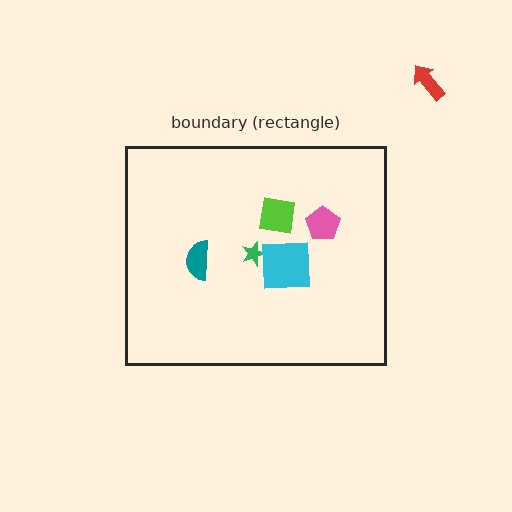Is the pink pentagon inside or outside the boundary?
Inside.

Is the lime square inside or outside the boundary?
Inside.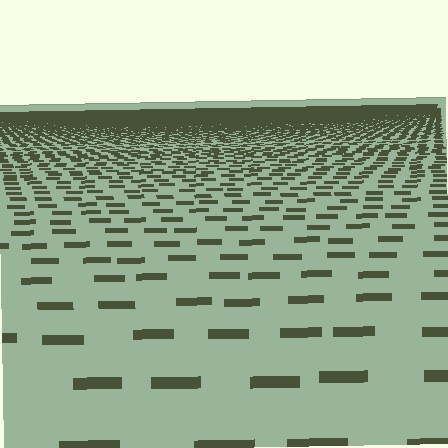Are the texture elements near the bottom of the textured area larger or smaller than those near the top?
Larger. Near the bottom, elements are closer to the viewer and appear at a bigger on-screen size.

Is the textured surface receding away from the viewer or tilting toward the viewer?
The surface is receding away from the viewer. Texture elements get smaller and denser toward the top.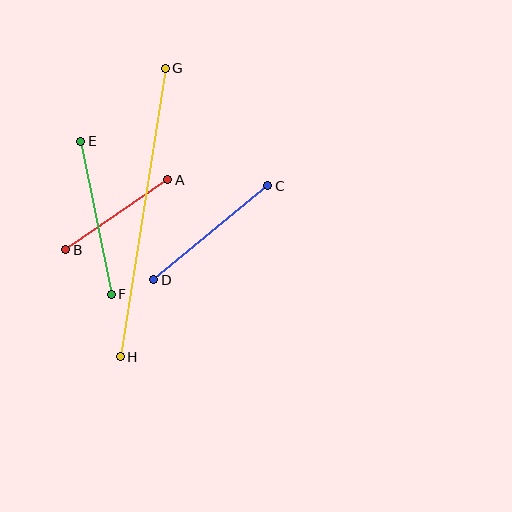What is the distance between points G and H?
The distance is approximately 292 pixels.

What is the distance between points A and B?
The distance is approximately 124 pixels.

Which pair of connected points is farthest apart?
Points G and H are farthest apart.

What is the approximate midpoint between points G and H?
The midpoint is at approximately (143, 212) pixels.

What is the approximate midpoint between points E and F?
The midpoint is at approximately (96, 218) pixels.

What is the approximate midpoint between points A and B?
The midpoint is at approximately (117, 215) pixels.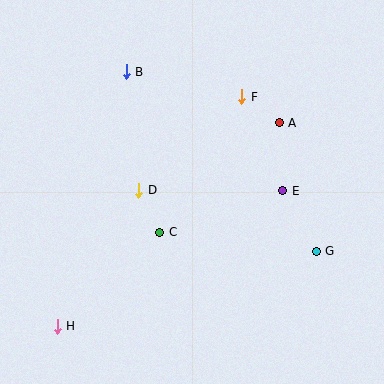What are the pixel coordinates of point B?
Point B is at (126, 72).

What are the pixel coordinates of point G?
Point G is at (316, 251).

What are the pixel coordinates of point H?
Point H is at (57, 326).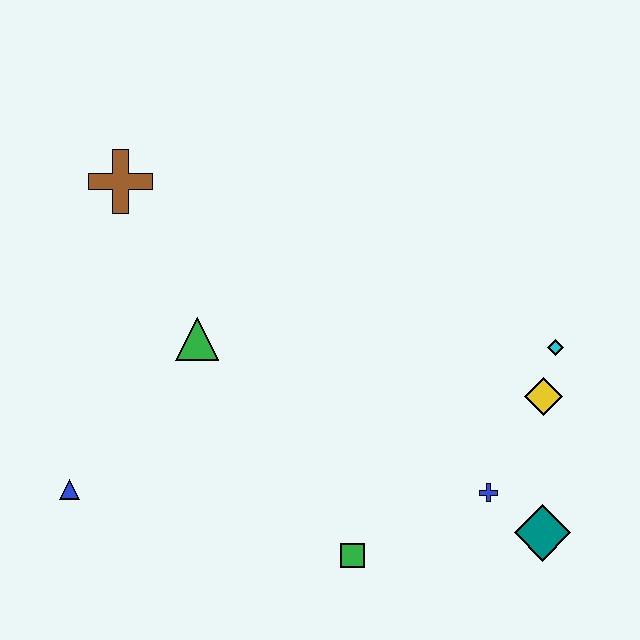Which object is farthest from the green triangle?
The teal diamond is farthest from the green triangle.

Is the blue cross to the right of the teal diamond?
No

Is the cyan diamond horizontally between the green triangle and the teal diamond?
No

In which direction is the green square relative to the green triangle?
The green square is below the green triangle.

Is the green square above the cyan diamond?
No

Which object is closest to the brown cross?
The green triangle is closest to the brown cross.